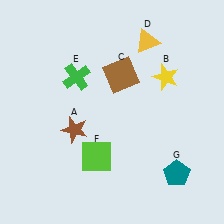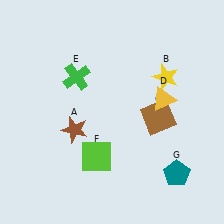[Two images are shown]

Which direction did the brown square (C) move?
The brown square (C) moved down.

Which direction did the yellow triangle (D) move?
The yellow triangle (D) moved down.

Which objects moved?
The objects that moved are: the brown square (C), the yellow triangle (D).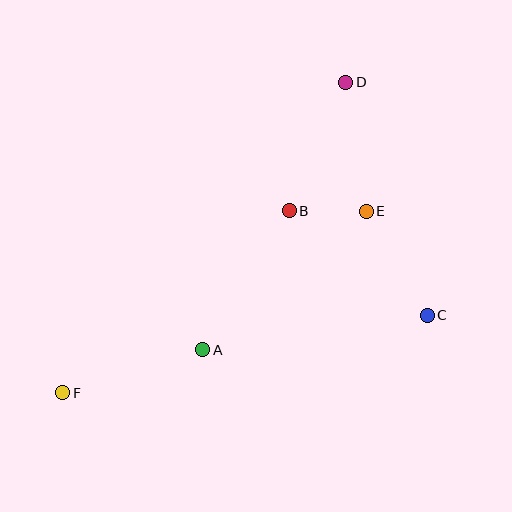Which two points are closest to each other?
Points B and E are closest to each other.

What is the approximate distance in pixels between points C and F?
The distance between C and F is approximately 372 pixels.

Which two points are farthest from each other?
Points D and F are farthest from each other.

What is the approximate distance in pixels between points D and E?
The distance between D and E is approximately 131 pixels.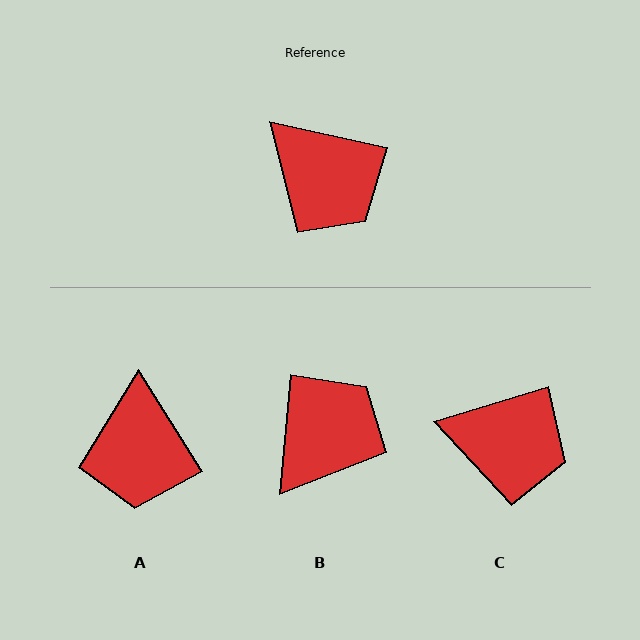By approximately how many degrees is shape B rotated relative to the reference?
Approximately 97 degrees counter-clockwise.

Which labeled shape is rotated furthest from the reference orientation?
B, about 97 degrees away.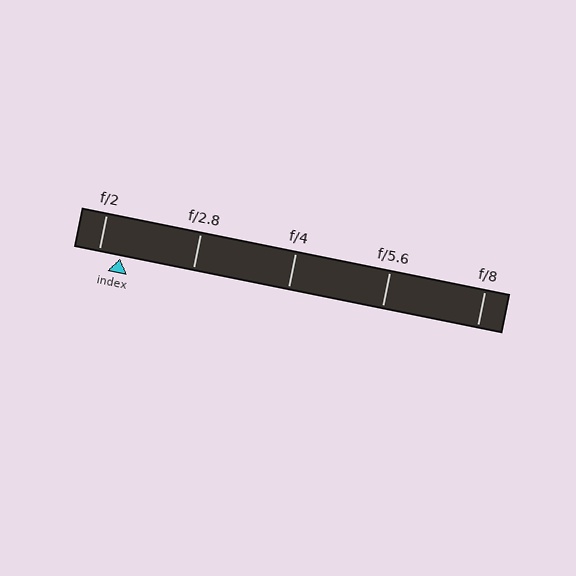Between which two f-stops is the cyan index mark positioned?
The index mark is between f/2 and f/2.8.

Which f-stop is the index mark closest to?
The index mark is closest to f/2.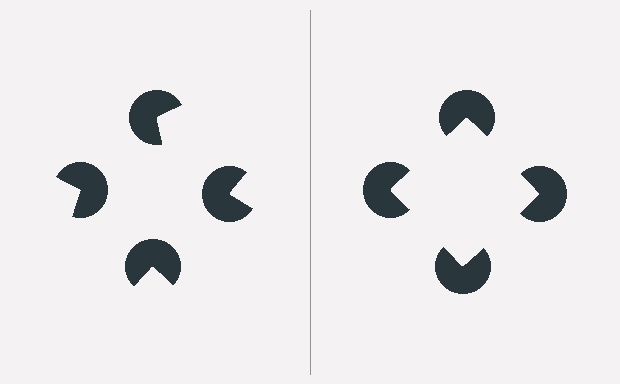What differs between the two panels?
The pac-man discs are positioned identically on both sides; only the wedge orientations differ. On the right they align to a square; on the left they are misaligned.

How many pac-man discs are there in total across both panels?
8 — 4 on each side.